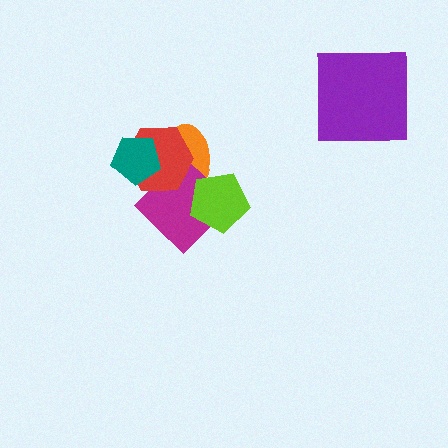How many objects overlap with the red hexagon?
3 objects overlap with the red hexagon.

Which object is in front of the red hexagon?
The teal pentagon is in front of the red hexagon.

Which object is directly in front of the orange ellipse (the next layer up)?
The magenta diamond is directly in front of the orange ellipse.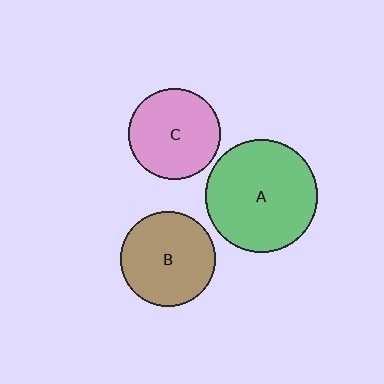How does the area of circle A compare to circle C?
Approximately 1.5 times.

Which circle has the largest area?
Circle A (green).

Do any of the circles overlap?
No, none of the circles overlap.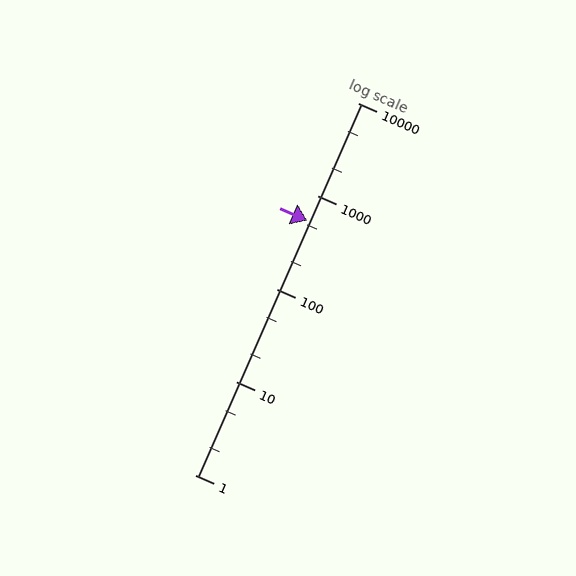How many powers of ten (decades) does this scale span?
The scale spans 4 decades, from 1 to 10000.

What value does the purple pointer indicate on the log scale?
The pointer indicates approximately 540.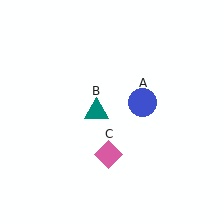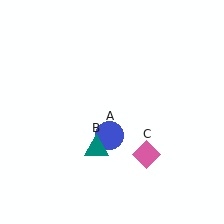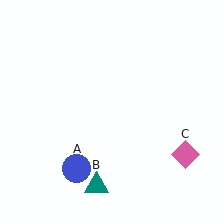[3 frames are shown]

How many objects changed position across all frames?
3 objects changed position: blue circle (object A), teal triangle (object B), pink diamond (object C).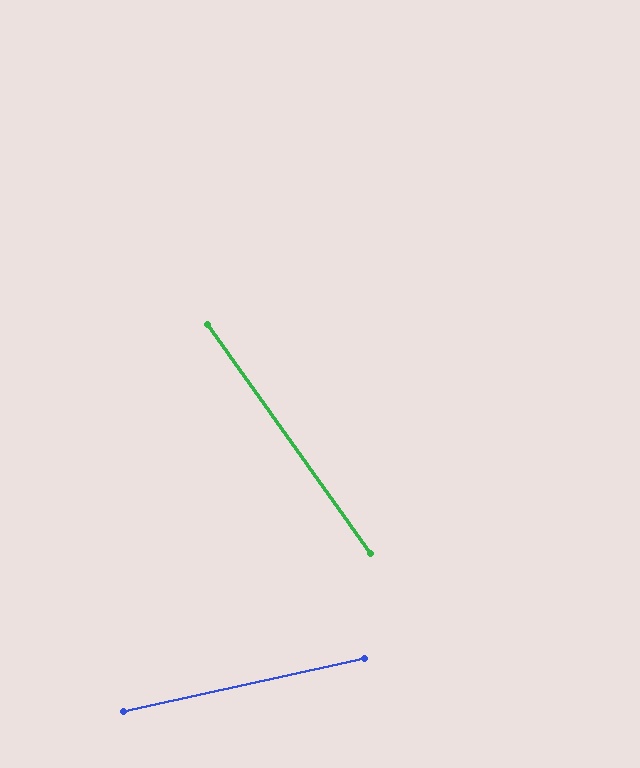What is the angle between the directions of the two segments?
Approximately 67 degrees.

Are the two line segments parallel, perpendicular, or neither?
Neither parallel nor perpendicular — they differ by about 67°.